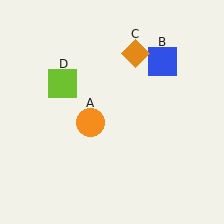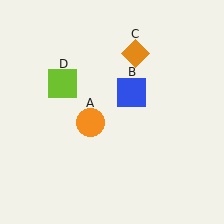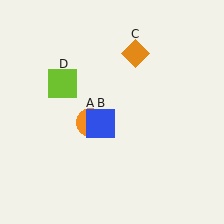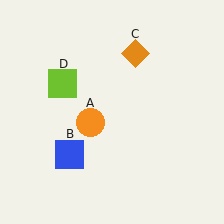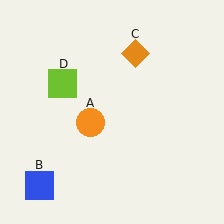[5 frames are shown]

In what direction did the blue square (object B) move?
The blue square (object B) moved down and to the left.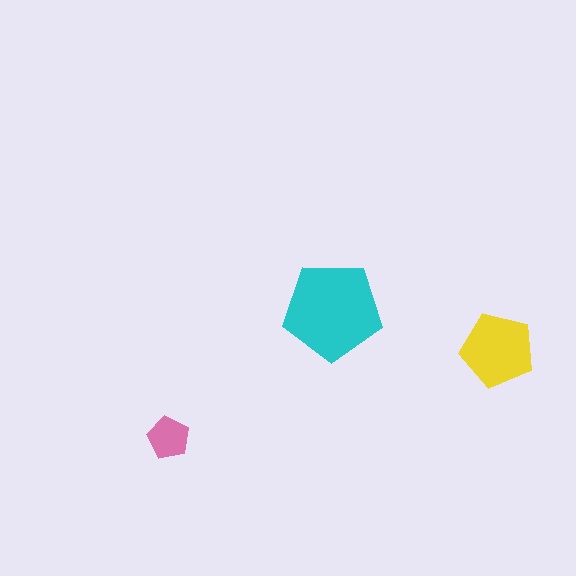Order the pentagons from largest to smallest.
the cyan one, the yellow one, the pink one.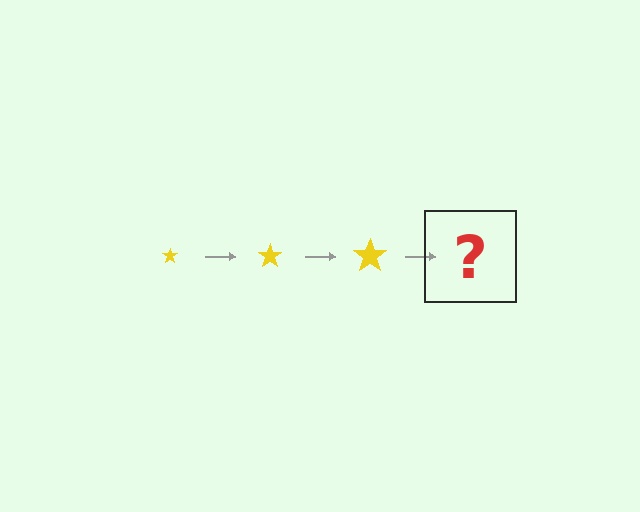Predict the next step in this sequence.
The next step is a yellow star, larger than the previous one.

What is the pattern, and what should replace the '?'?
The pattern is that the star gets progressively larger each step. The '?' should be a yellow star, larger than the previous one.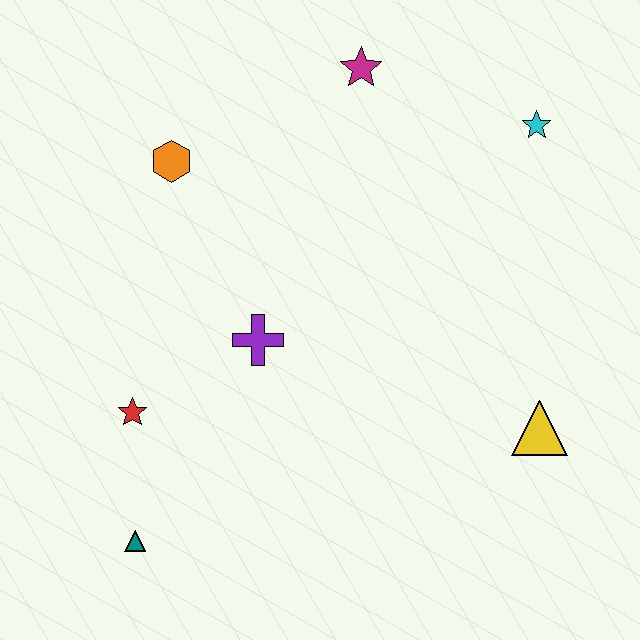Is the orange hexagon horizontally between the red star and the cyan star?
Yes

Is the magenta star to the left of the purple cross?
No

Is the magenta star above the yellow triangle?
Yes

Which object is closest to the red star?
The teal triangle is closest to the red star.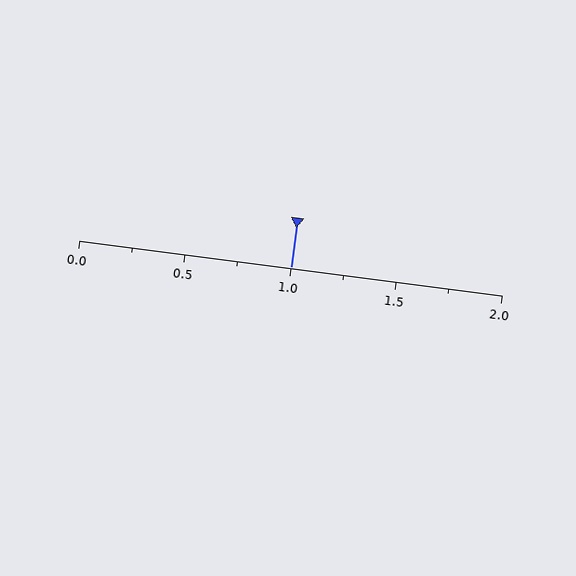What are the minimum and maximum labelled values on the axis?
The axis runs from 0.0 to 2.0.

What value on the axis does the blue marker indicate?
The marker indicates approximately 1.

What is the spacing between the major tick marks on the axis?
The major ticks are spaced 0.5 apart.